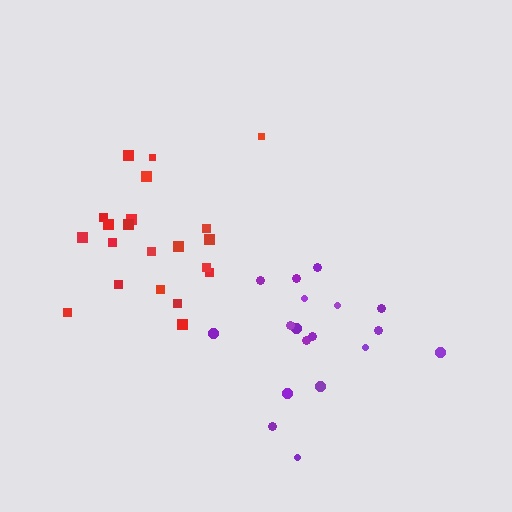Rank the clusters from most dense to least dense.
red, purple.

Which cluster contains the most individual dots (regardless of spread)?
Red (21).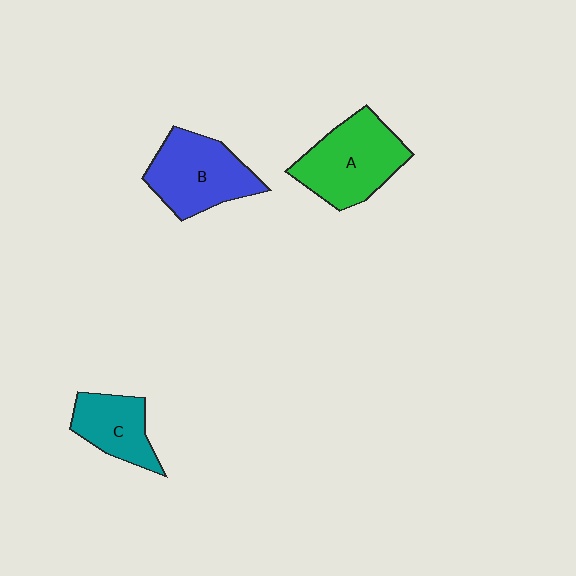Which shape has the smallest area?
Shape C (teal).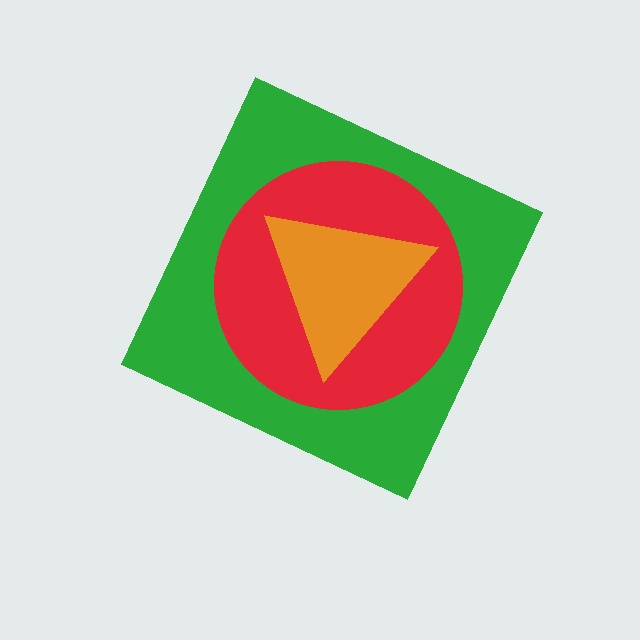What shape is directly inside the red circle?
The orange triangle.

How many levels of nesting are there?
3.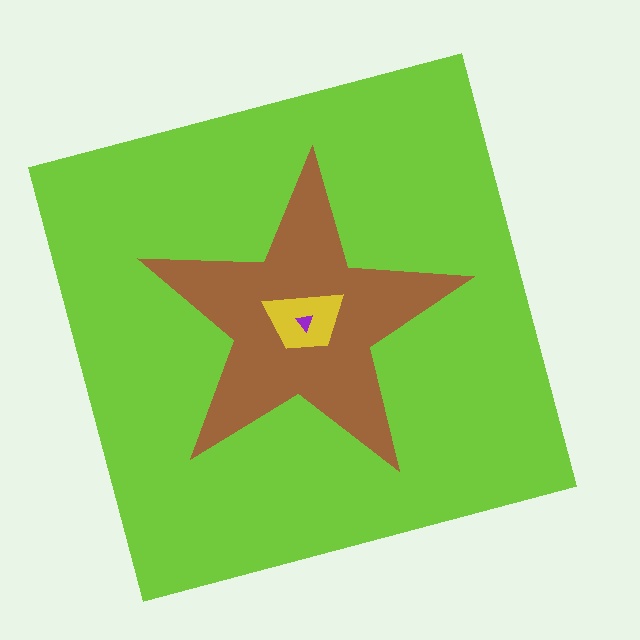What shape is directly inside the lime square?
The brown star.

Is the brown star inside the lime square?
Yes.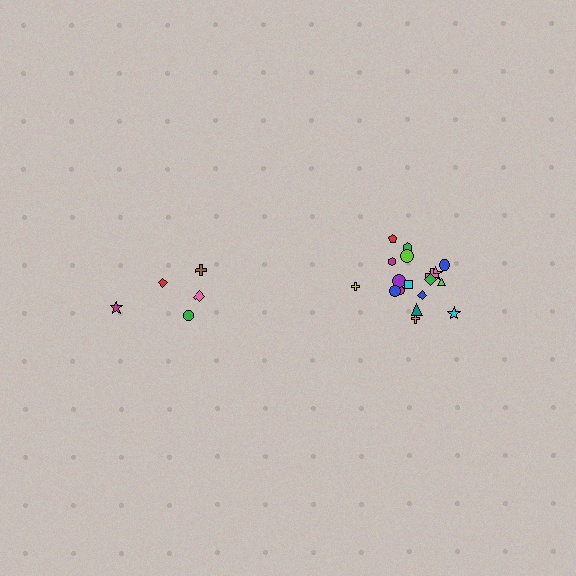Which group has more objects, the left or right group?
The right group.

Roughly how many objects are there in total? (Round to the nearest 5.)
Roughly 25 objects in total.